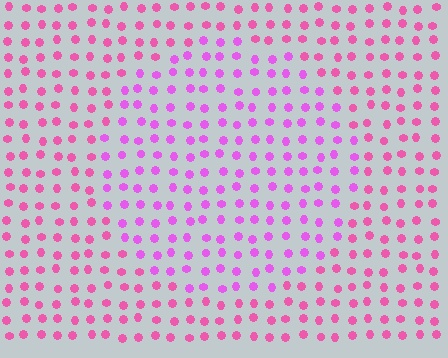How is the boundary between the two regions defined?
The boundary is defined purely by a slight shift in hue (about 29 degrees). Spacing, size, and orientation are identical on both sides.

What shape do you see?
I see a circle.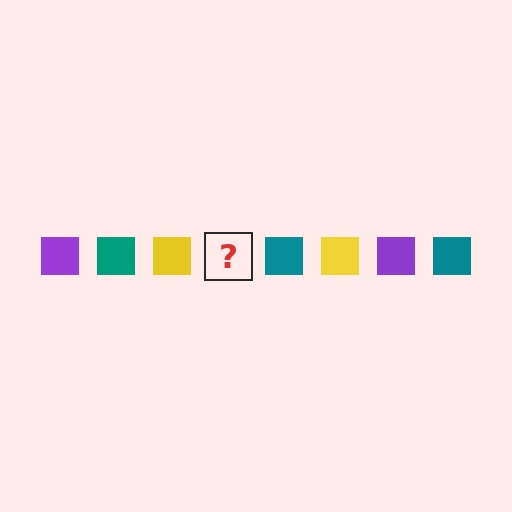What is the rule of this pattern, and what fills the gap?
The rule is that the pattern cycles through purple, teal, yellow squares. The gap should be filled with a purple square.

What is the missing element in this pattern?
The missing element is a purple square.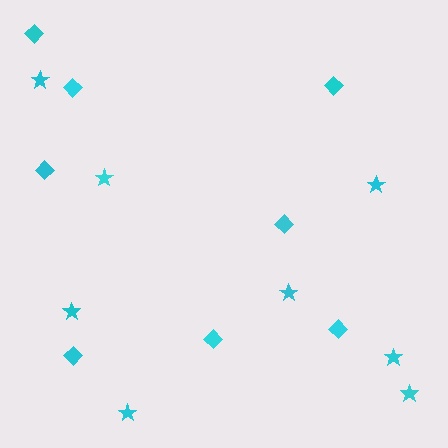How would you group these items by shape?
There are 2 groups: one group of stars (8) and one group of diamonds (8).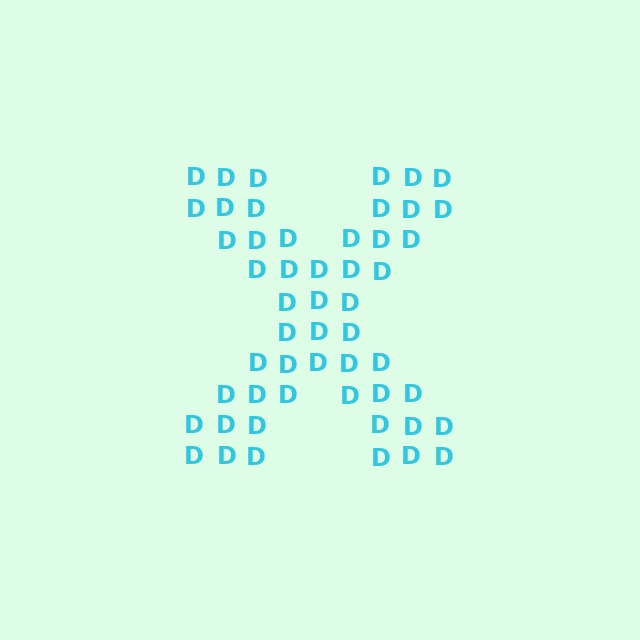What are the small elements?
The small elements are letter D's.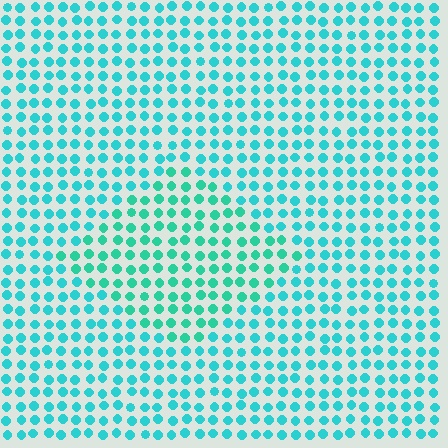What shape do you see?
I see a diamond.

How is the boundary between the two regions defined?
The boundary is defined purely by a slight shift in hue (about 19 degrees). Spacing, size, and orientation are identical on both sides.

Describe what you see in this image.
The image is filled with small cyan elements in a uniform arrangement. A diamond-shaped region is visible where the elements are tinted to a slightly different hue, forming a subtle color boundary.